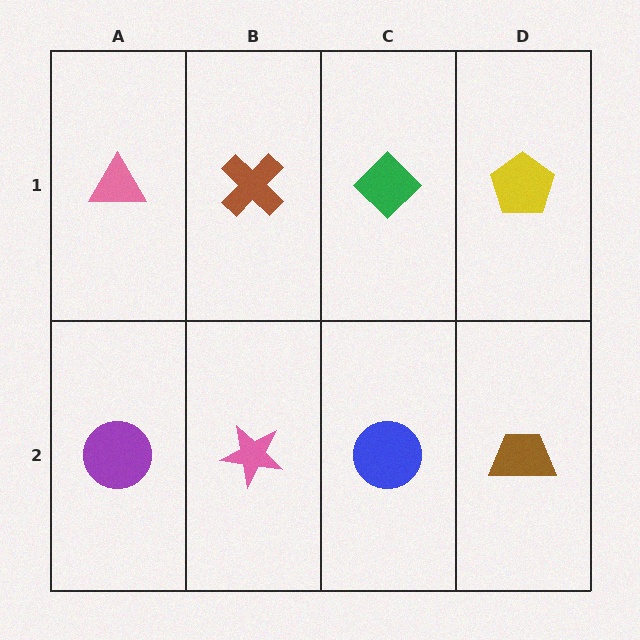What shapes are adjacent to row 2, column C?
A green diamond (row 1, column C), a pink star (row 2, column B), a brown trapezoid (row 2, column D).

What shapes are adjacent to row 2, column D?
A yellow pentagon (row 1, column D), a blue circle (row 2, column C).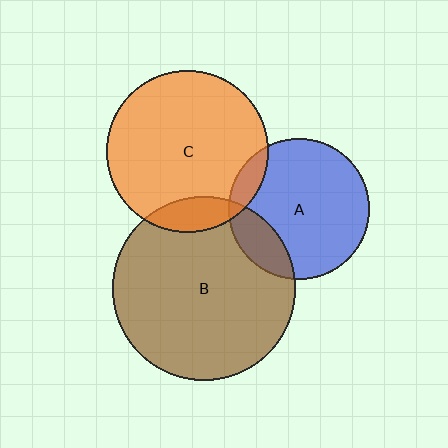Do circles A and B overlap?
Yes.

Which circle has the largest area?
Circle B (brown).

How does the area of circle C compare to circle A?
Approximately 1.3 times.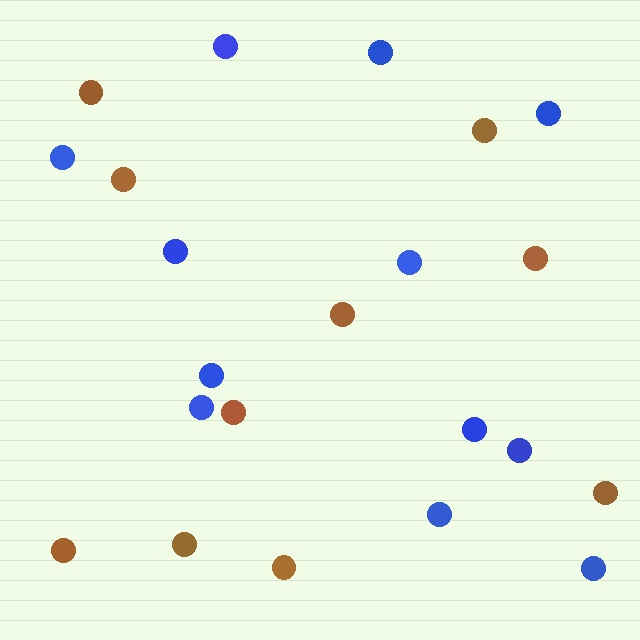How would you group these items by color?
There are 2 groups: one group of blue circles (12) and one group of brown circles (10).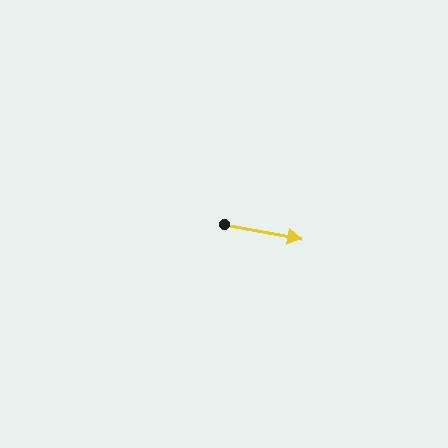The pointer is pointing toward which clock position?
Roughly 3 o'clock.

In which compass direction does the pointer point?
East.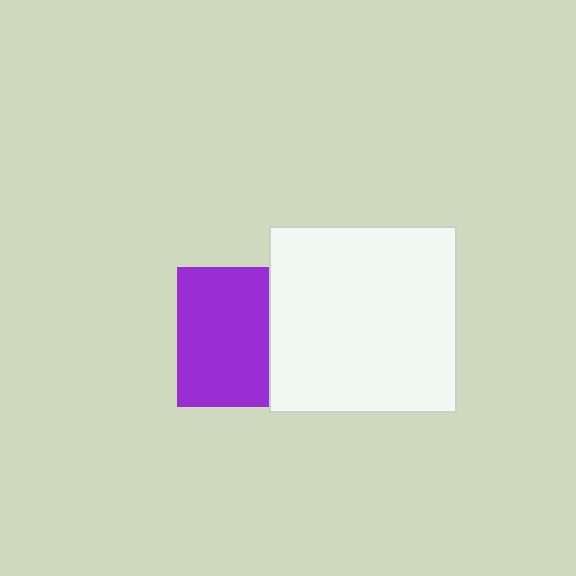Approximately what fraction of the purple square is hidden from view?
Roughly 33% of the purple square is hidden behind the white square.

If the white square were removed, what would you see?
You would see the complete purple square.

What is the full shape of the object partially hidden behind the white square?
The partially hidden object is a purple square.